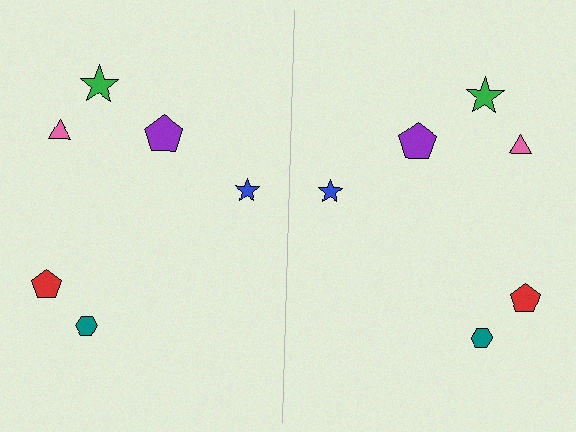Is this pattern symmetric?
Yes, this pattern has bilateral (reflection) symmetry.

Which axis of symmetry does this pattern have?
The pattern has a vertical axis of symmetry running through the center of the image.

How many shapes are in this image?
There are 12 shapes in this image.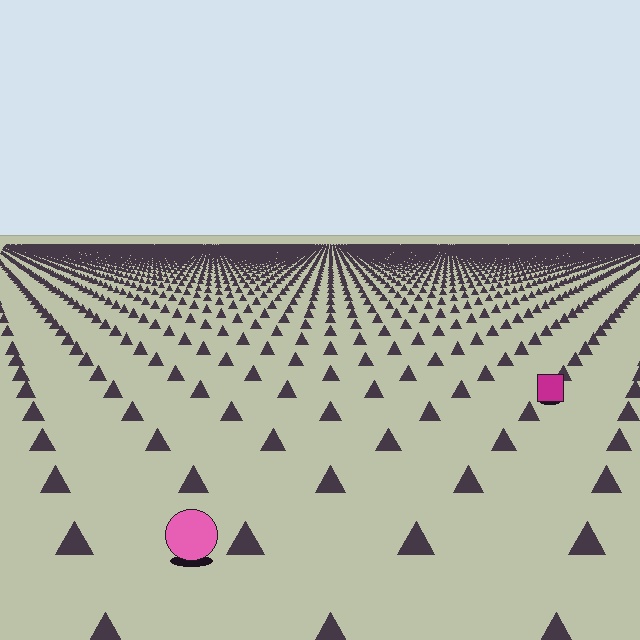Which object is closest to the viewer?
The pink circle is closest. The texture marks near it are larger and more spread out.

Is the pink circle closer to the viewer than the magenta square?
Yes. The pink circle is closer — you can tell from the texture gradient: the ground texture is coarser near it.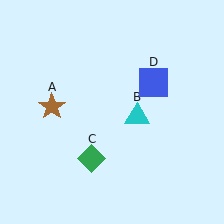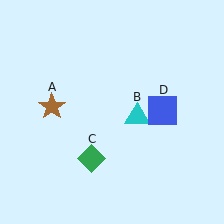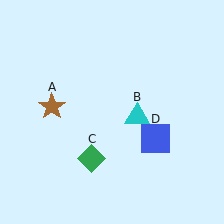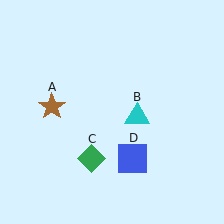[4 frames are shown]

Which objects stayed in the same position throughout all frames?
Brown star (object A) and cyan triangle (object B) and green diamond (object C) remained stationary.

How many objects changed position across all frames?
1 object changed position: blue square (object D).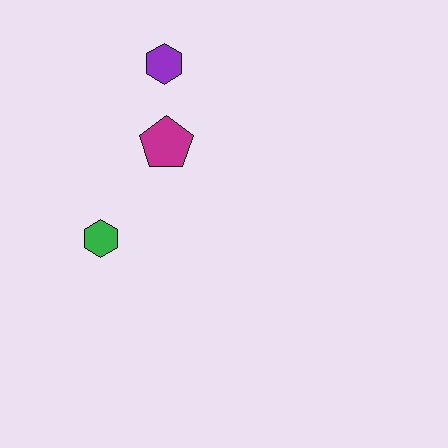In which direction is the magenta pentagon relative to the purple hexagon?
The magenta pentagon is below the purple hexagon.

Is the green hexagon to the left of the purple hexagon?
Yes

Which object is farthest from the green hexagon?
The purple hexagon is farthest from the green hexagon.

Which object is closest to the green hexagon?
The magenta pentagon is closest to the green hexagon.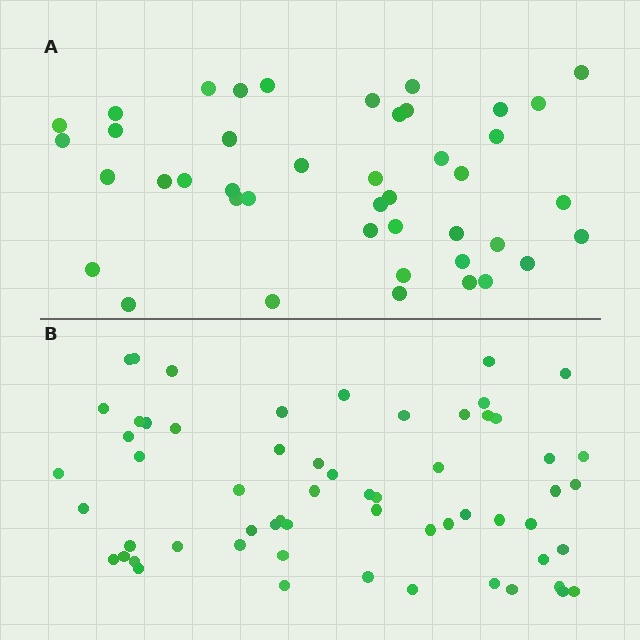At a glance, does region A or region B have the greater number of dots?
Region B (the bottom region) has more dots.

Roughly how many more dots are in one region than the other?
Region B has approximately 15 more dots than region A.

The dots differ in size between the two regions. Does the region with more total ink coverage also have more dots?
No. Region A has more total ink coverage because its dots are larger, but region B actually contains more individual dots. Total area can be misleading — the number of items is what matters here.